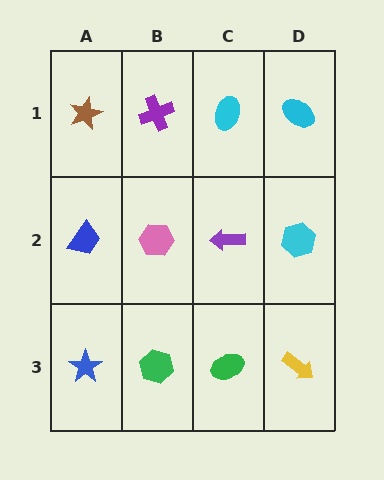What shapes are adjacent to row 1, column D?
A cyan hexagon (row 2, column D), a cyan ellipse (row 1, column C).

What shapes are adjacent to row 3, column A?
A blue trapezoid (row 2, column A), a green hexagon (row 3, column B).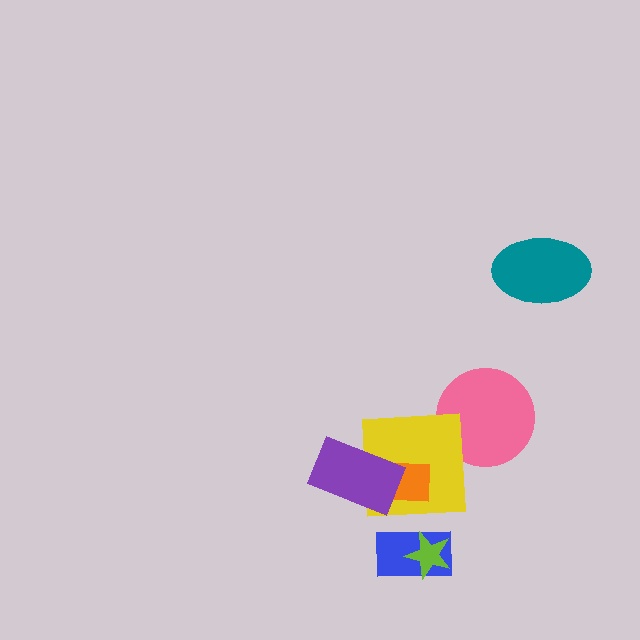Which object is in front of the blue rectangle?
The lime star is in front of the blue rectangle.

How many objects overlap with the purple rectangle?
2 objects overlap with the purple rectangle.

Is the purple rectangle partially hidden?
No, no other shape covers it.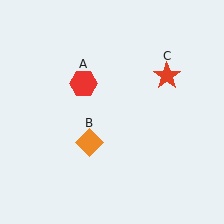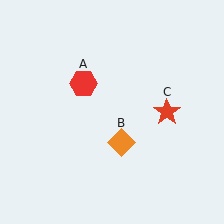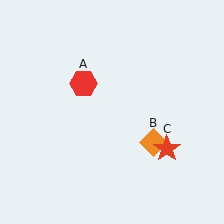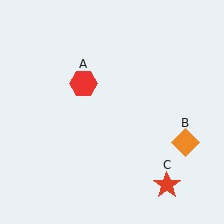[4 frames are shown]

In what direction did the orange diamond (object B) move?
The orange diamond (object B) moved right.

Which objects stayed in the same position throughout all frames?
Red hexagon (object A) remained stationary.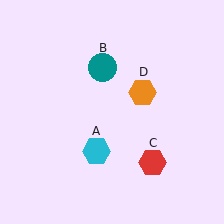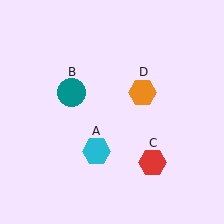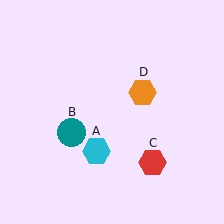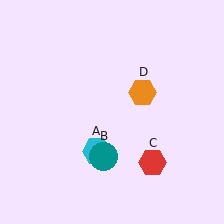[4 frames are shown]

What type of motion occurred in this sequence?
The teal circle (object B) rotated counterclockwise around the center of the scene.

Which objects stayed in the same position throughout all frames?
Cyan hexagon (object A) and red hexagon (object C) and orange hexagon (object D) remained stationary.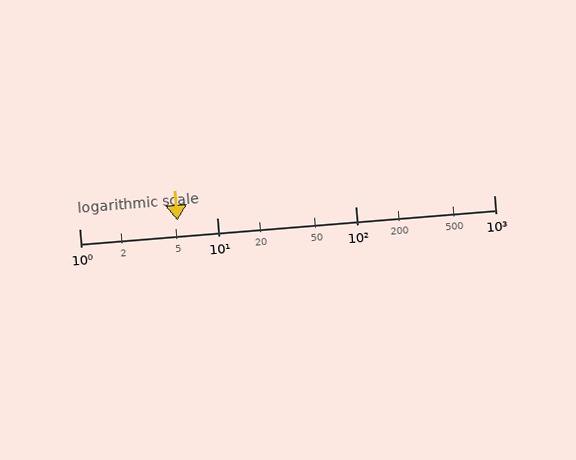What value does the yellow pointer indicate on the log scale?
The pointer indicates approximately 5.1.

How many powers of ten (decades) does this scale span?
The scale spans 3 decades, from 1 to 1000.